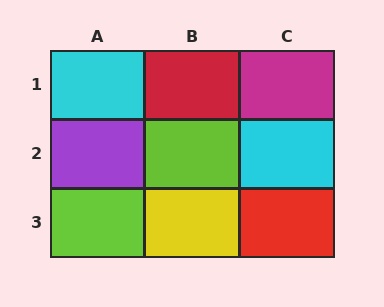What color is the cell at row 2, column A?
Purple.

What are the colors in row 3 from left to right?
Lime, yellow, red.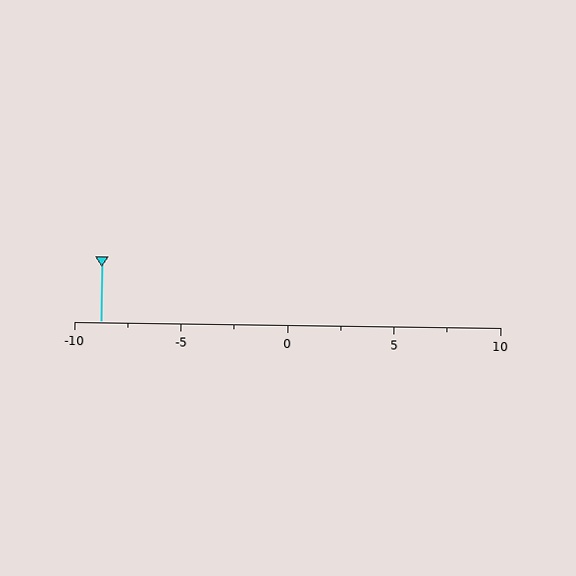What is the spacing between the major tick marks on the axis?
The major ticks are spaced 5 apart.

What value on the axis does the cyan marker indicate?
The marker indicates approximately -8.8.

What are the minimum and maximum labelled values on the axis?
The axis runs from -10 to 10.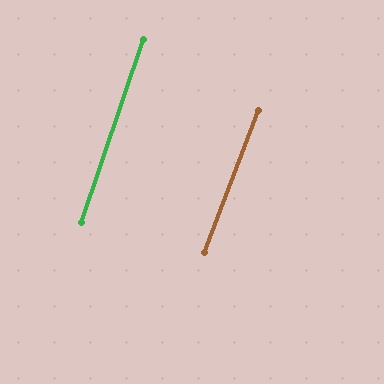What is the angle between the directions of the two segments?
Approximately 2 degrees.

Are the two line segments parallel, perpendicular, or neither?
Parallel — their directions differ by only 1.9°.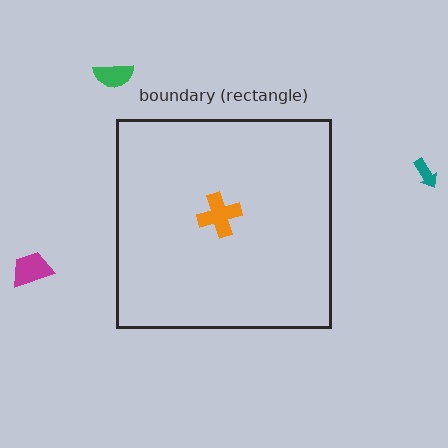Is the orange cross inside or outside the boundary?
Inside.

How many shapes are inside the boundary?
1 inside, 3 outside.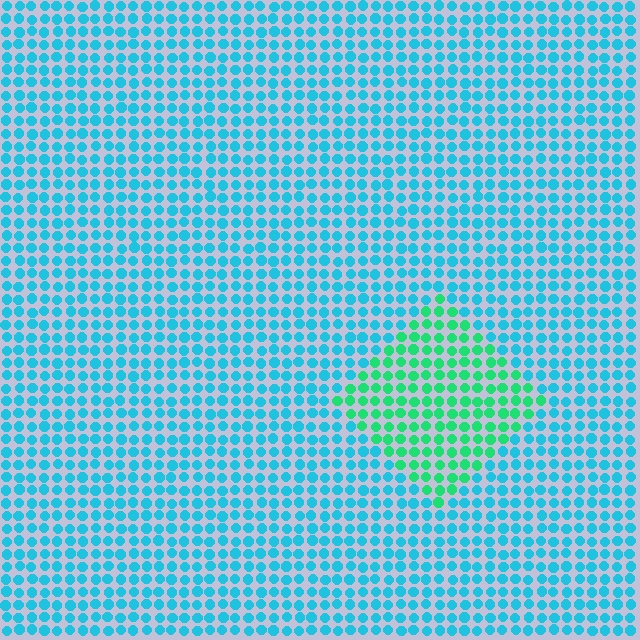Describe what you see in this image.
The image is filled with small cyan elements in a uniform arrangement. A diamond-shaped region is visible where the elements are tinted to a slightly different hue, forming a subtle color boundary.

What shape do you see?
I see a diamond.